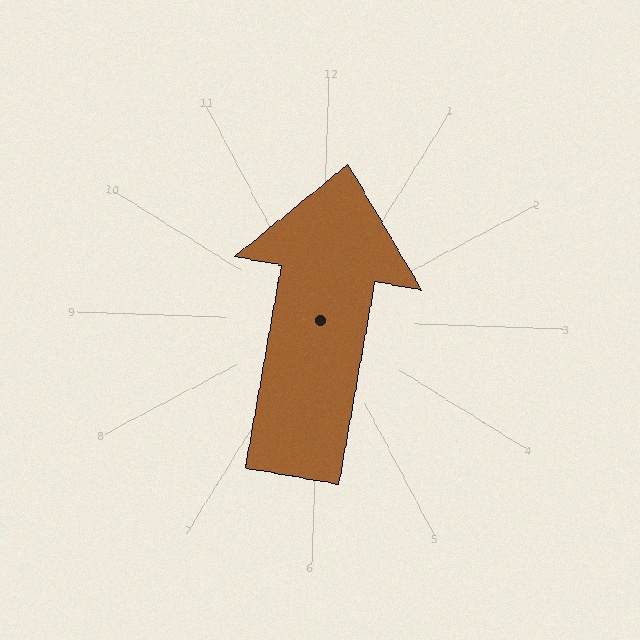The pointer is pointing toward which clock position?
Roughly 12 o'clock.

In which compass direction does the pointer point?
North.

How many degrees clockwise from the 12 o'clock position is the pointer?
Approximately 8 degrees.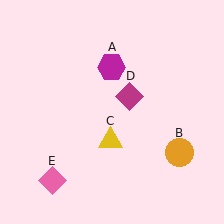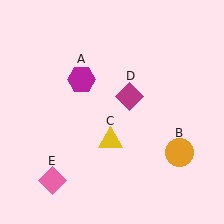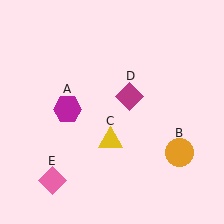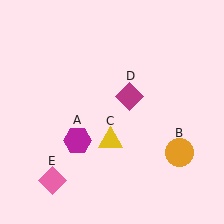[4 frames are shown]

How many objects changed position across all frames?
1 object changed position: magenta hexagon (object A).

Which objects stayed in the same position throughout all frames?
Orange circle (object B) and yellow triangle (object C) and magenta diamond (object D) and pink diamond (object E) remained stationary.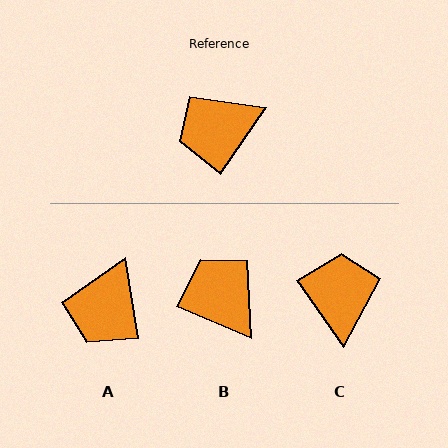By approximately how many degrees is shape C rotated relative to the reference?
Approximately 111 degrees clockwise.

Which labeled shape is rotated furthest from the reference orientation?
C, about 111 degrees away.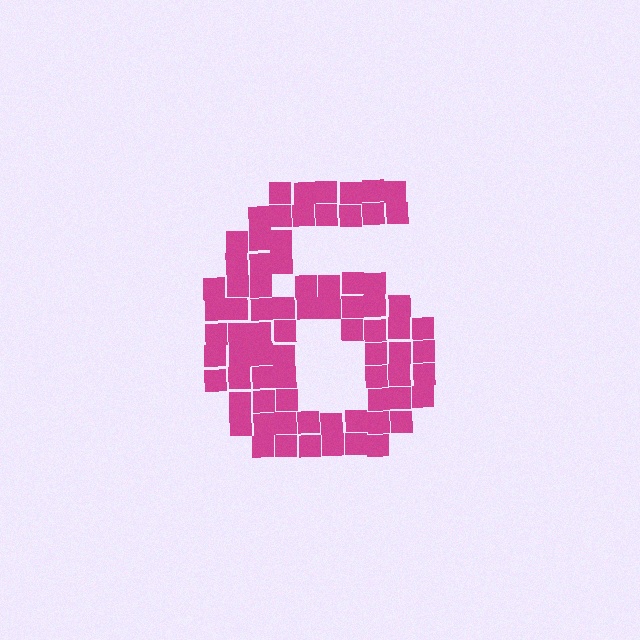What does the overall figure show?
The overall figure shows the digit 6.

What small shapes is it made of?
It is made of small squares.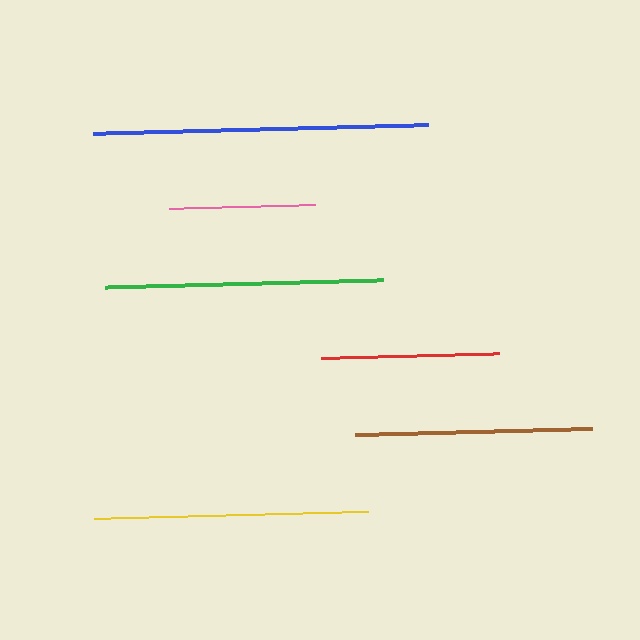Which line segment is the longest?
The blue line is the longest at approximately 335 pixels.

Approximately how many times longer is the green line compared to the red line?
The green line is approximately 1.6 times the length of the red line.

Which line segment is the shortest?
The pink line is the shortest at approximately 146 pixels.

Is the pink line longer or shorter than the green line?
The green line is longer than the pink line.